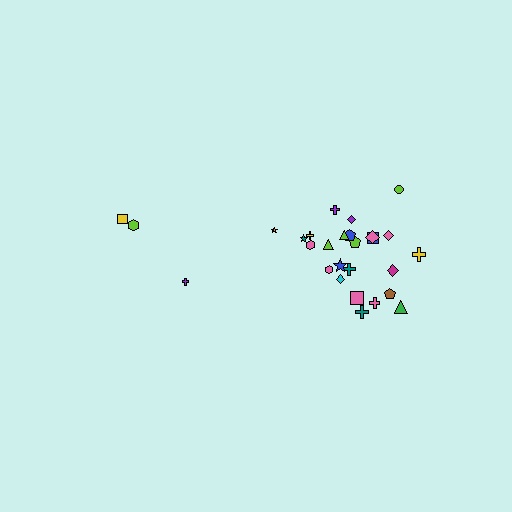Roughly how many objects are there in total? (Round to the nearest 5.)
Roughly 30 objects in total.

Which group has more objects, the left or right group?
The right group.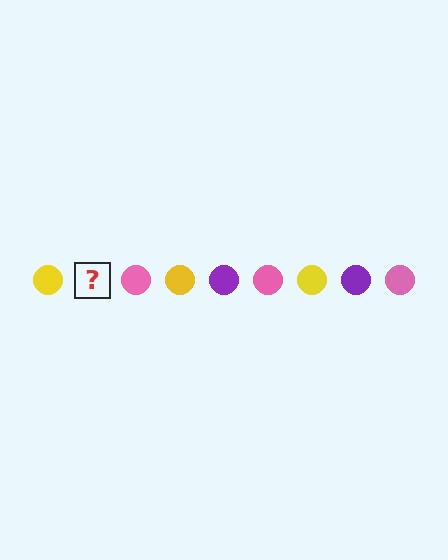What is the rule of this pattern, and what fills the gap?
The rule is that the pattern cycles through yellow, purple, pink circles. The gap should be filled with a purple circle.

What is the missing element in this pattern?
The missing element is a purple circle.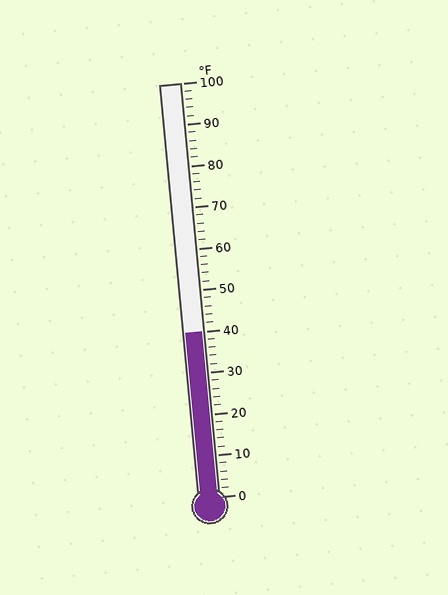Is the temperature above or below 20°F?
The temperature is above 20°F.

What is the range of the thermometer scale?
The thermometer scale ranges from 0°F to 100°F.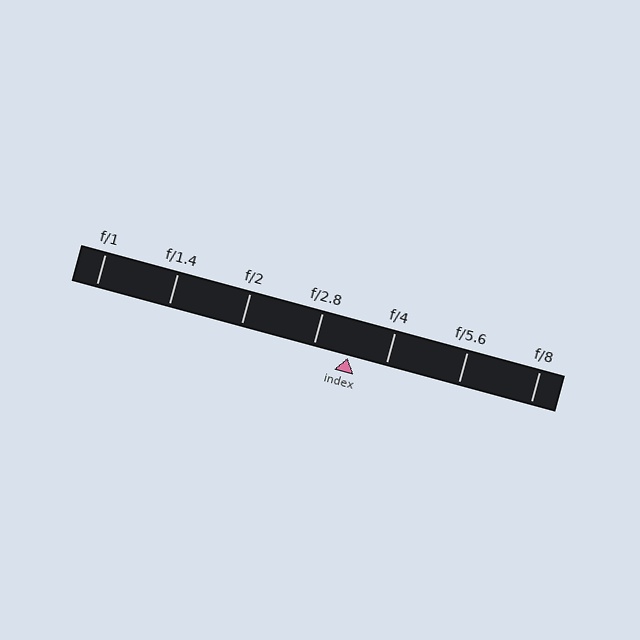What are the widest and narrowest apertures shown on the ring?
The widest aperture shown is f/1 and the narrowest is f/8.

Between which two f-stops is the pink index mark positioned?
The index mark is between f/2.8 and f/4.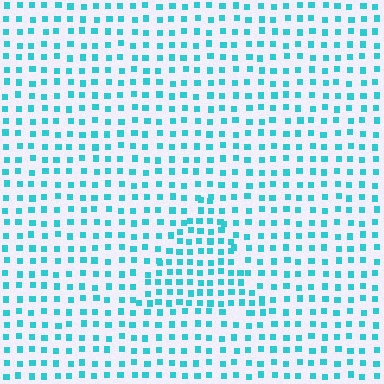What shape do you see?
I see a triangle.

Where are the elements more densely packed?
The elements are more densely packed inside the triangle boundary.